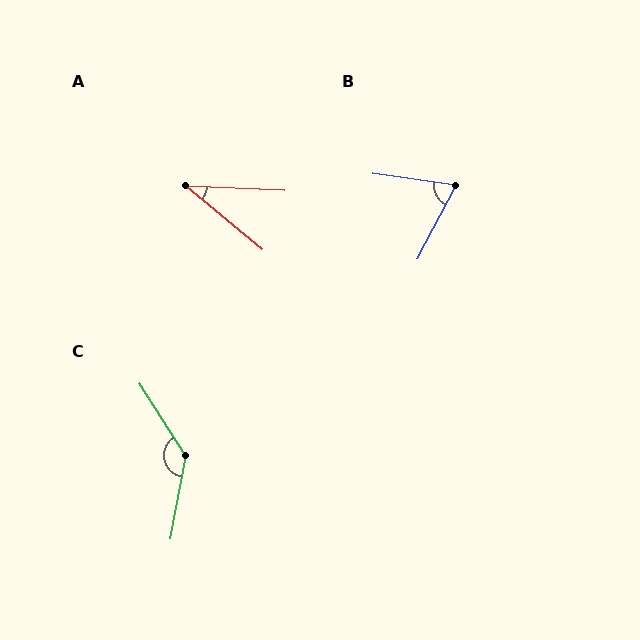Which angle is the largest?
C, at approximately 137 degrees.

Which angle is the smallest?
A, at approximately 38 degrees.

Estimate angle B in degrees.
Approximately 70 degrees.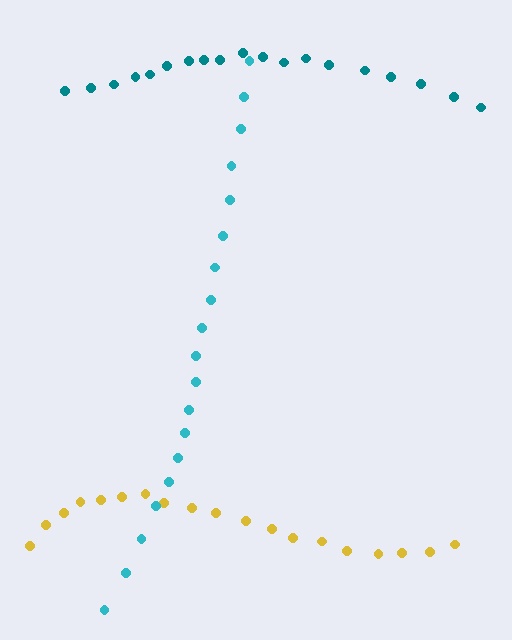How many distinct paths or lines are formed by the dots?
There are 3 distinct paths.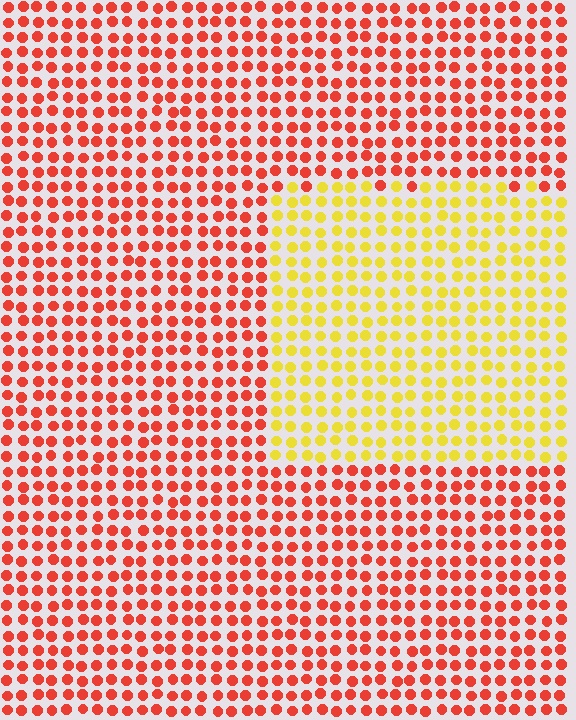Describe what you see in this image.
The image is filled with small red elements in a uniform arrangement. A rectangle-shaped region is visible where the elements are tinted to a slightly different hue, forming a subtle color boundary.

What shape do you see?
I see a rectangle.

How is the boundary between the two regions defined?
The boundary is defined purely by a slight shift in hue (about 53 degrees). Spacing, size, and orientation are identical on both sides.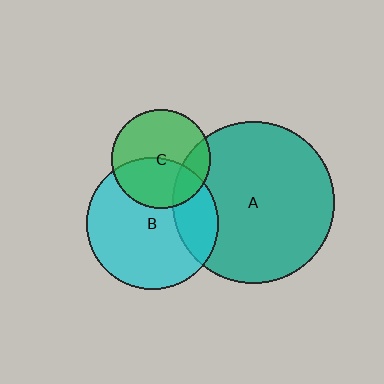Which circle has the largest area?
Circle A (teal).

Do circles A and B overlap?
Yes.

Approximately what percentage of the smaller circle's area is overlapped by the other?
Approximately 25%.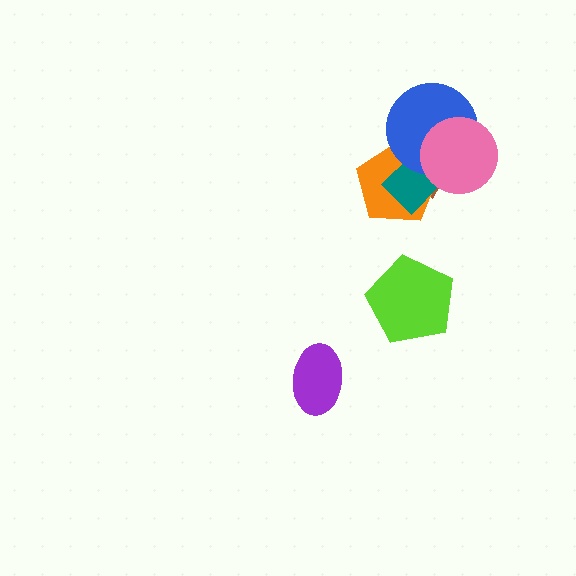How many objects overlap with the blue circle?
4 objects overlap with the blue circle.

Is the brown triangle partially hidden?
Yes, it is partially covered by another shape.